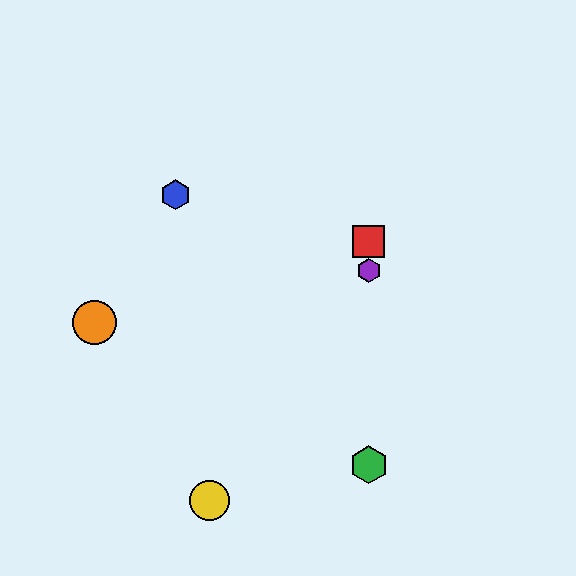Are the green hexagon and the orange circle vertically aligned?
No, the green hexagon is at x≈369 and the orange circle is at x≈94.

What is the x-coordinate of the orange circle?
The orange circle is at x≈94.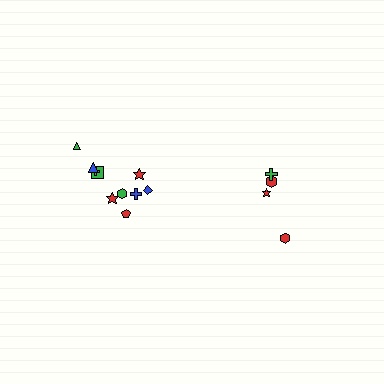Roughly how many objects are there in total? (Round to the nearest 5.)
Roughly 15 objects in total.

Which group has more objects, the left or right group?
The left group.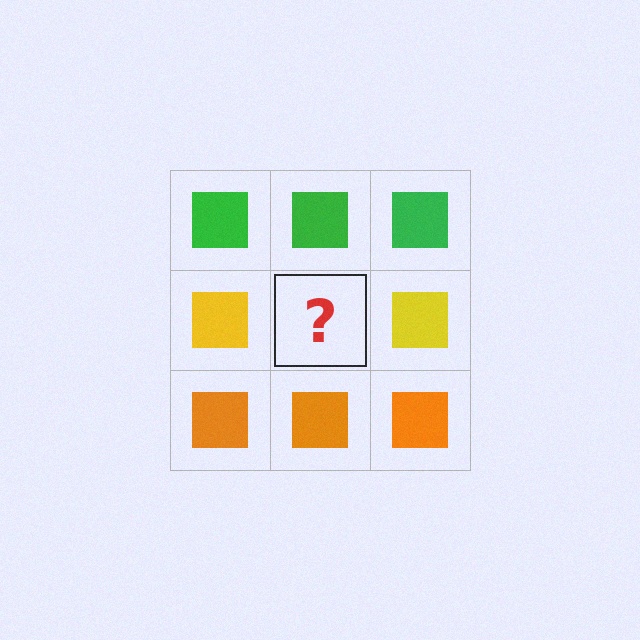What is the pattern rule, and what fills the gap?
The rule is that each row has a consistent color. The gap should be filled with a yellow square.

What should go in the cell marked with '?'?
The missing cell should contain a yellow square.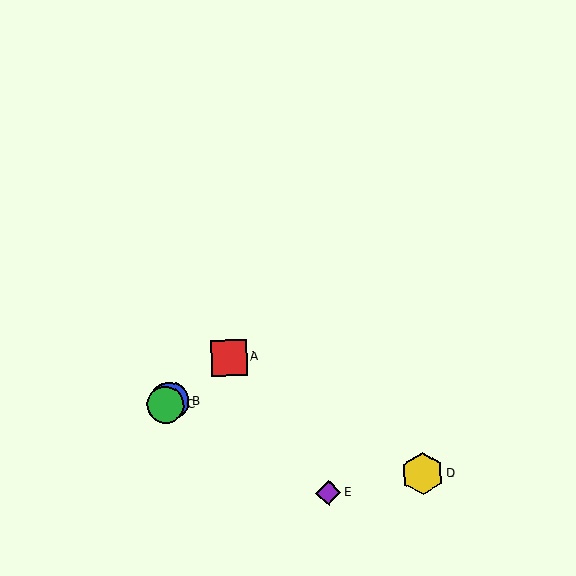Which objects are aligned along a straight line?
Objects A, B, C are aligned along a straight line.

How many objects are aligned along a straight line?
3 objects (A, B, C) are aligned along a straight line.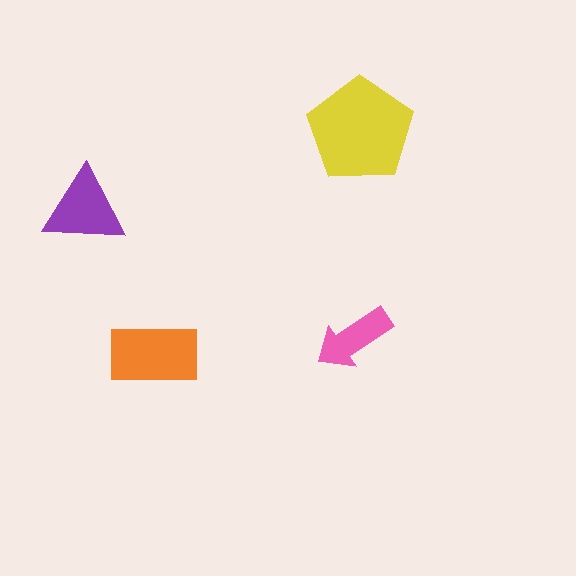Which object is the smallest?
The pink arrow.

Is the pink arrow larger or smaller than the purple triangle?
Smaller.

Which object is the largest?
The yellow pentagon.